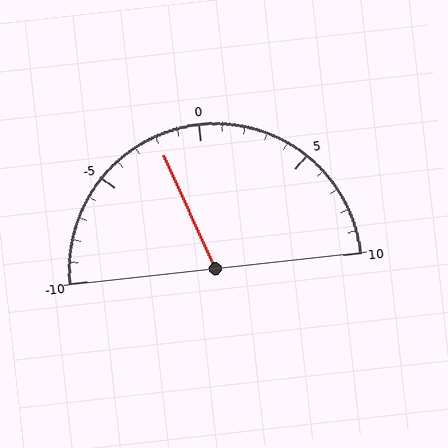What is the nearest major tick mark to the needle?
The nearest major tick mark is 0.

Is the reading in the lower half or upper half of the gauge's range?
The reading is in the lower half of the range (-10 to 10).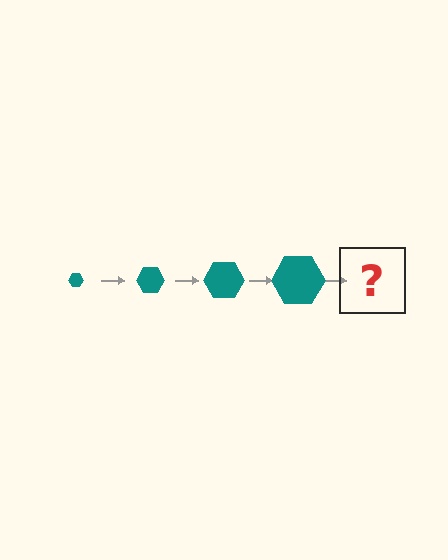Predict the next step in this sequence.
The next step is a teal hexagon, larger than the previous one.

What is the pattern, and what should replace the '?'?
The pattern is that the hexagon gets progressively larger each step. The '?' should be a teal hexagon, larger than the previous one.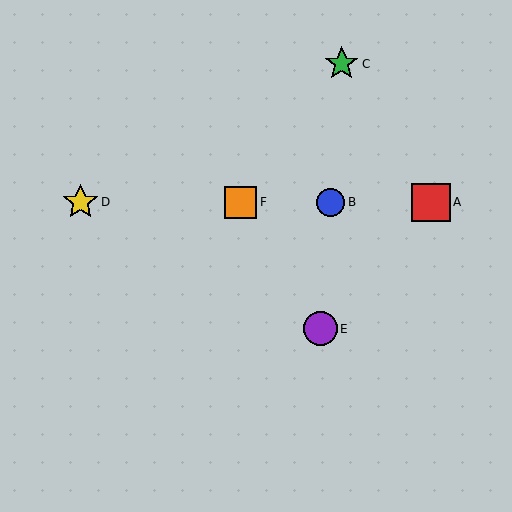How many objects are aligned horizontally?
4 objects (A, B, D, F) are aligned horizontally.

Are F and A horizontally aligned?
Yes, both are at y≈202.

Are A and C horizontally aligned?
No, A is at y≈202 and C is at y≈64.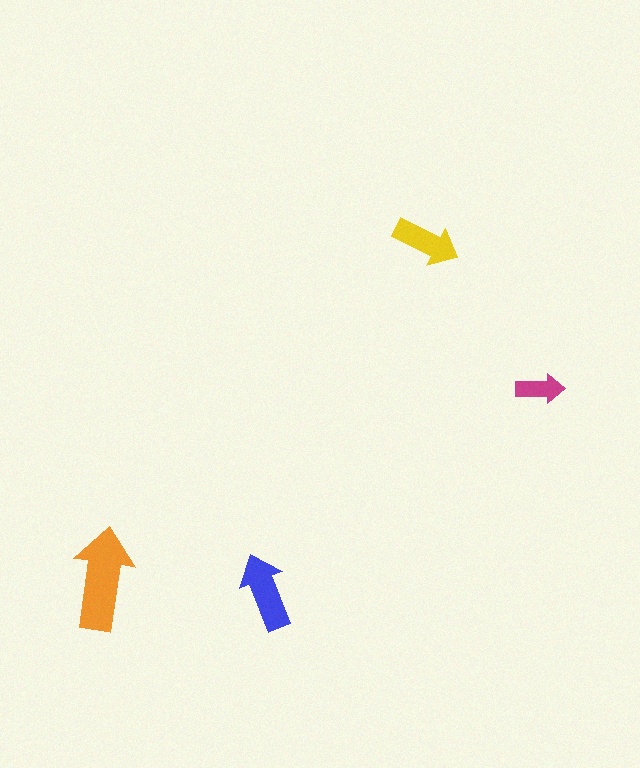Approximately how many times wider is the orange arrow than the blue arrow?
About 1.5 times wider.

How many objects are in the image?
There are 4 objects in the image.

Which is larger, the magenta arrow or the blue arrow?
The blue one.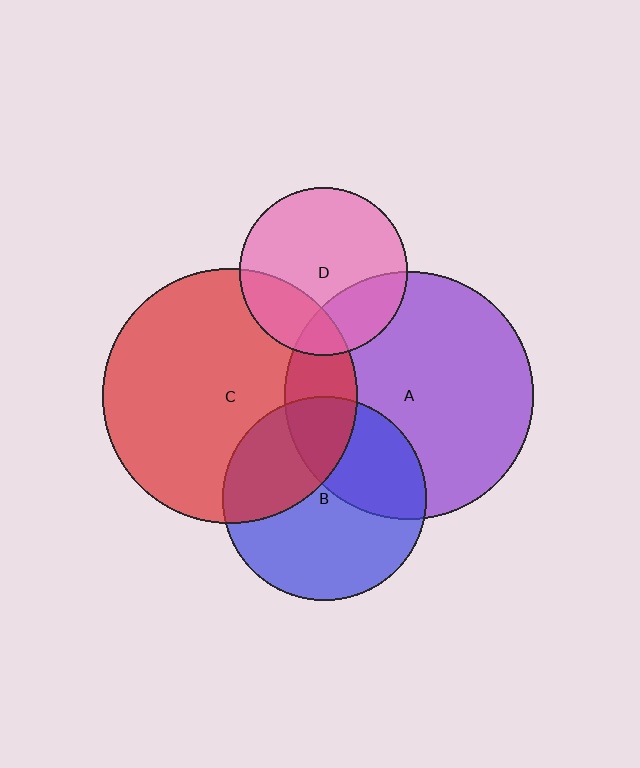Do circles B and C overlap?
Yes.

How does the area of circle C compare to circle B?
Approximately 1.6 times.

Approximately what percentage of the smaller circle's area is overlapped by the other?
Approximately 35%.